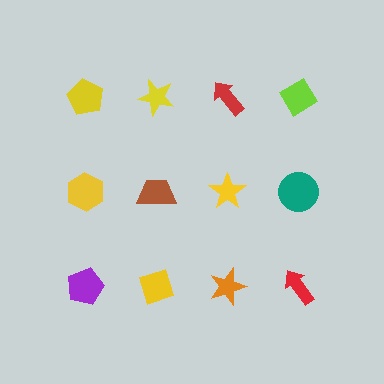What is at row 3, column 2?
A yellow diamond.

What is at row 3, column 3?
An orange star.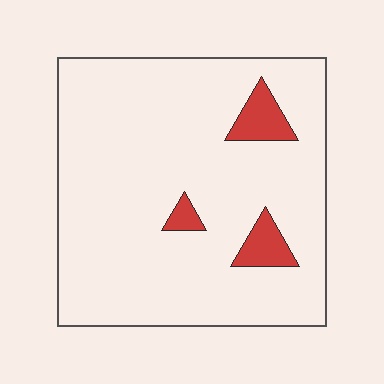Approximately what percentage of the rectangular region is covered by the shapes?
Approximately 10%.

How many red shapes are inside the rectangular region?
3.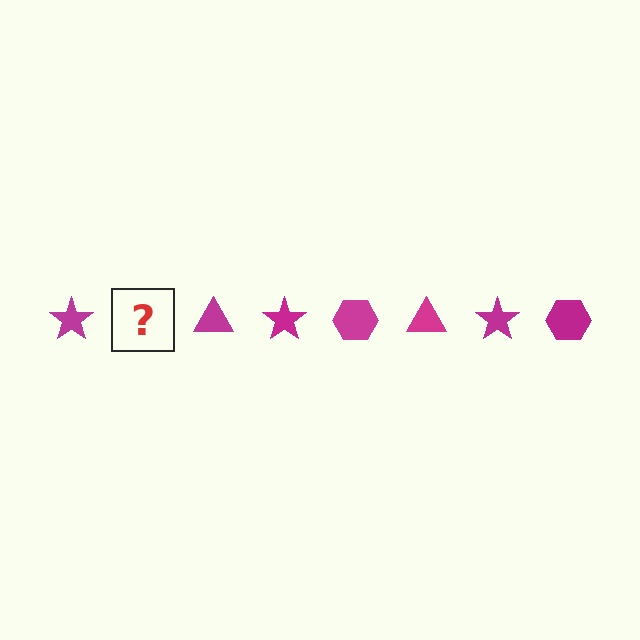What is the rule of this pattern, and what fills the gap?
The rule is that the pattern cycles through star, hexagon, triangle shapes in magenta. The gap should be filled with a magenta hexagon.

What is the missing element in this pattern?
The missing element is a magenta hexagon.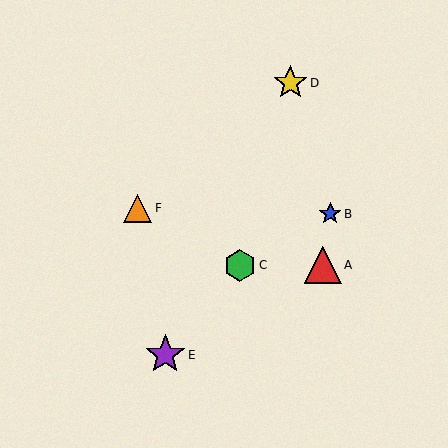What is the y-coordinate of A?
Object A is at y≈265.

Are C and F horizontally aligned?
No, C is at y≈265 and F is at y≈208.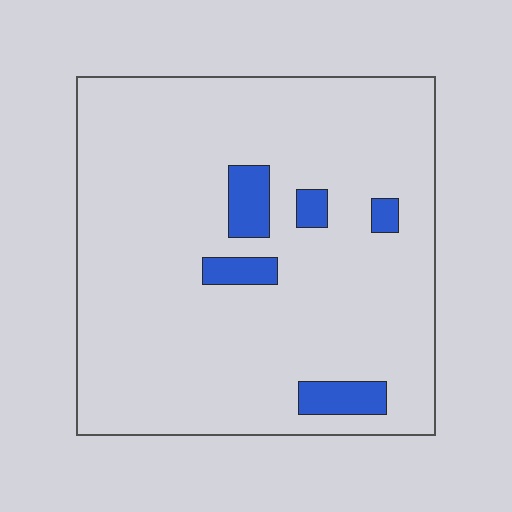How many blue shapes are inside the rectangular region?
5.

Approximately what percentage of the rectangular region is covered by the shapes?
Approximately 10%.